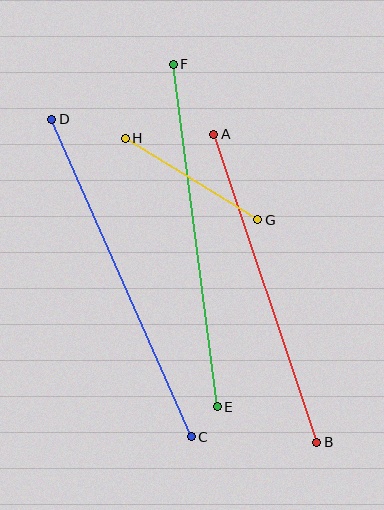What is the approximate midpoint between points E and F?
The midpoint is at approximately (195, 235) pixels.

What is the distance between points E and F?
The distance is approximately 345 pixels.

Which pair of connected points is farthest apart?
Points C and D are farthest apart.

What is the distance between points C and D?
The distance is approximately 347 pixels.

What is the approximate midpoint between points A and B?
The midpoint is at approximately (265, 288) pixels.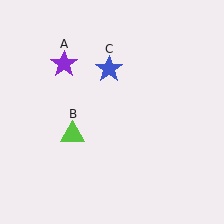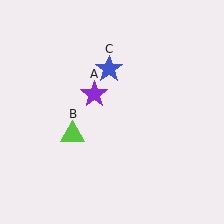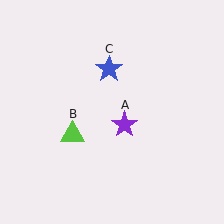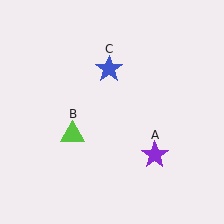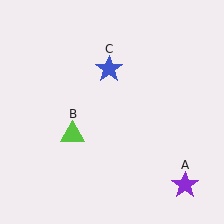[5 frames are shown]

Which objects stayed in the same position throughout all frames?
Lime triangle (object B) and blue star (object C) remained stationary.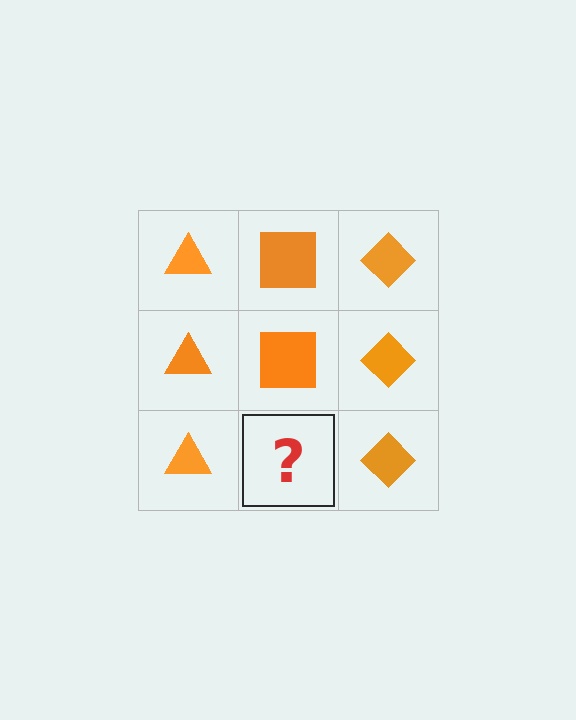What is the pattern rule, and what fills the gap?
The rule is that each column has a consistent shape. The gap should be filled with an orange square.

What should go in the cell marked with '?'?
The missing cell should contain an orange square.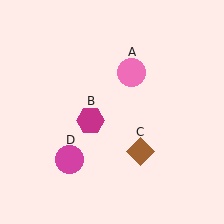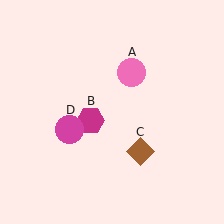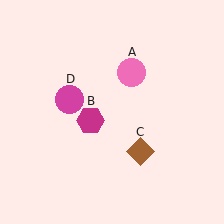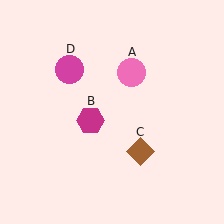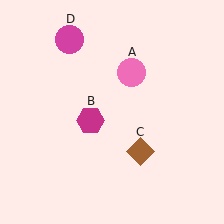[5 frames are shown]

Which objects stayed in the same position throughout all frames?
Pink circle (object A) and magenta hexagon (object B) and brown diamond (object C) remained stationary.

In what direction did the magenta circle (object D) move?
The magenta circle (object D) moved up.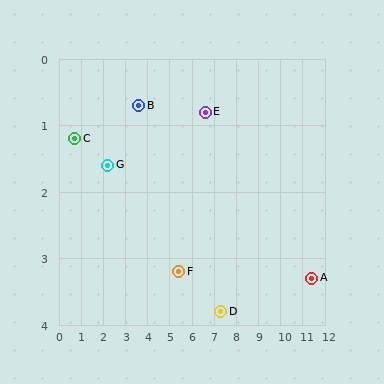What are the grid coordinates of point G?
Point G is at approximately (2.2, 1.6).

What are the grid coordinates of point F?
Point F is at approximately (5.4, 3.2).